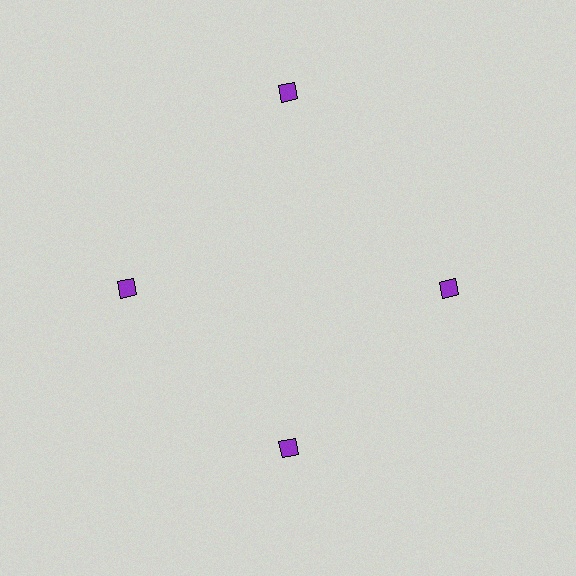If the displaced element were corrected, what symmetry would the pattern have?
It would have 4-fold rotational symmetry — the pattern would map onto itself every 90 degrees.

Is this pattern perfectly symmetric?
No. The 4 purple diamonds are arranged in a ring, but one element near the 12 o'clock position is pushed outward from the center, breaking the 4-fold rotational symmetry.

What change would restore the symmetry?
The symmetry would be restored by moving it inward, back onto the ring so that all 4 diamonds sit at equal angles and equal distance from the center.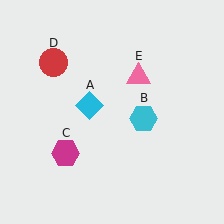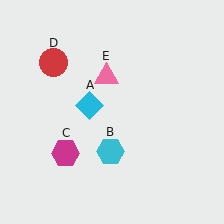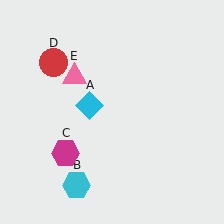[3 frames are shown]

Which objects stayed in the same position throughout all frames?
Cyan diamond (object A) and magenta hexagon (object C) and red circle (object D) remained stationary.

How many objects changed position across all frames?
2 objects changed position: cyan hexagon (object B), pink triangle (object E).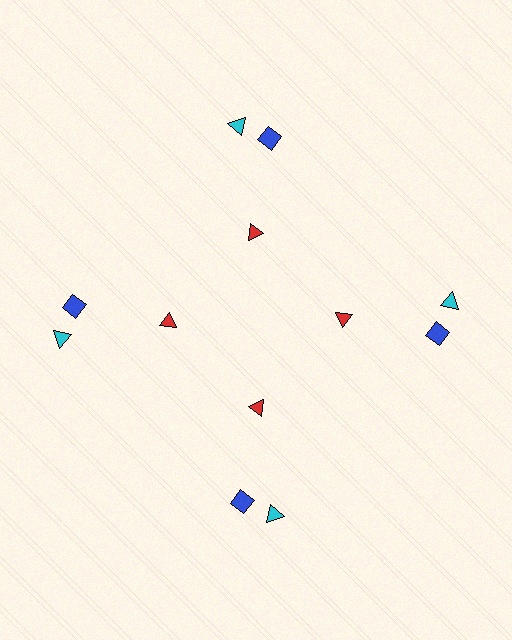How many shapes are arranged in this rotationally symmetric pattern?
There are 12 shapes, arranged in 4 groups of 3.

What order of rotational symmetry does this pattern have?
This pattern has 4-fold rotational symmetry.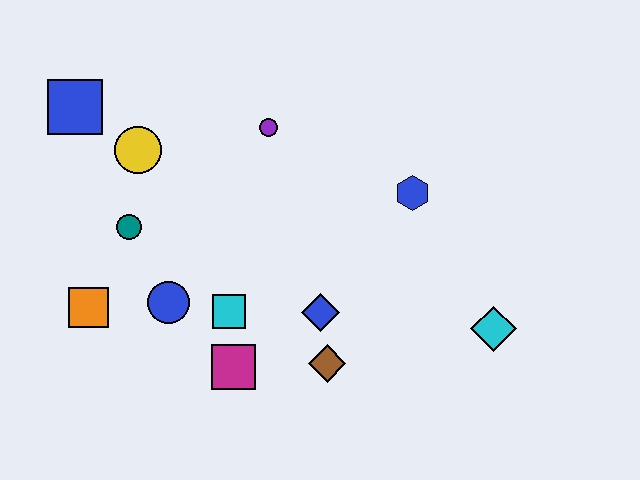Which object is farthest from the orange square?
The cyan diamond is farthest from the orange square.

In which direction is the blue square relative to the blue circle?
The blue square is above the blue circle.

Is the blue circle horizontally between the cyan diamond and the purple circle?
No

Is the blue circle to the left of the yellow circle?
No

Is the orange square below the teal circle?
Yes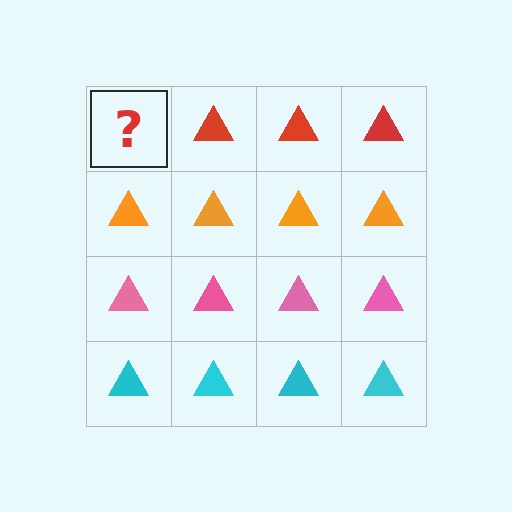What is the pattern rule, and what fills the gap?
The rule is that each row has a consistent color. The gap should be filled with a red triangle.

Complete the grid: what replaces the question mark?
The question mark should be replaced with a red triangle.